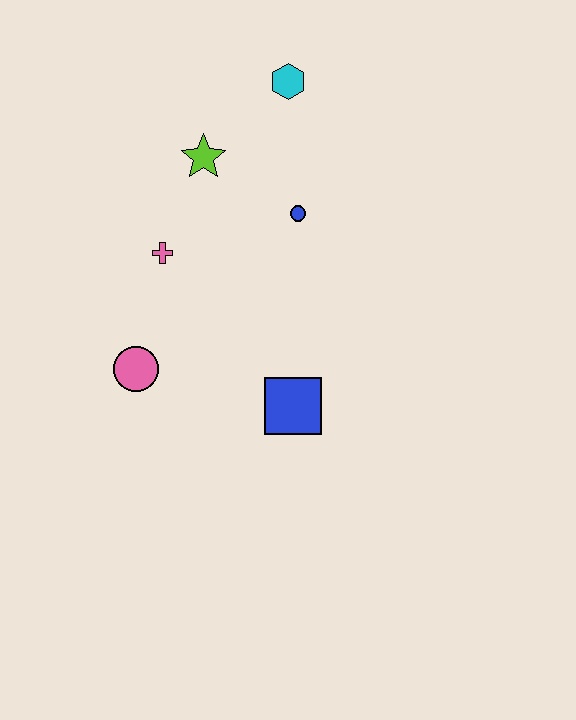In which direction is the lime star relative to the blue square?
The lime star is above the blue square.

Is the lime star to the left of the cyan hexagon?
Yes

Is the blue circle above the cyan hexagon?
No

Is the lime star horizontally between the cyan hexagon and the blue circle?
No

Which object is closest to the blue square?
The pink circle is closest to the blue square.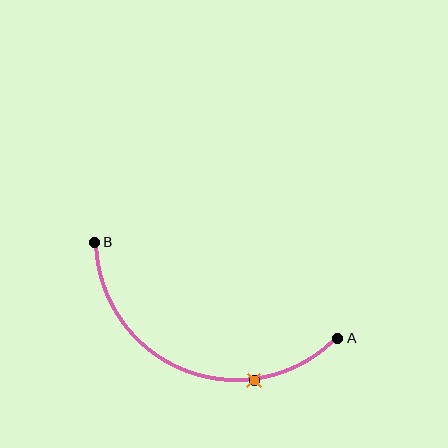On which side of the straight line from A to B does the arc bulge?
The arc bulges below the straight line connecting A and B.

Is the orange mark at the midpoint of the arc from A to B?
No. The orange mark lies on the arc but is closer to endpoint A. The arc midpoint would be at the point on the curve equidistant along the arc from both A and B.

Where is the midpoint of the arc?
The arc midpoint is the point on the curve farthest from the straight line joining A and B. It sits below that line.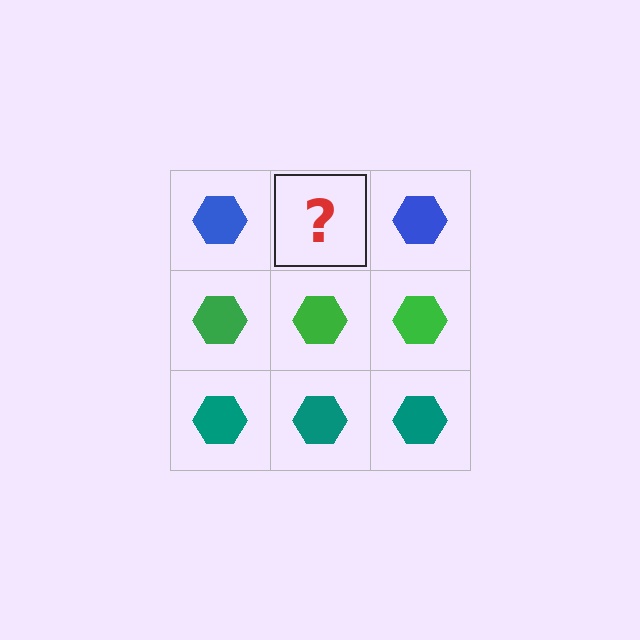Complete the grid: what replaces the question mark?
The question mark should be replaced with a blue hexagon.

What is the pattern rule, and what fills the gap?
The rule is that each row has a consistent color. The gap should be filled with a blue hexagon.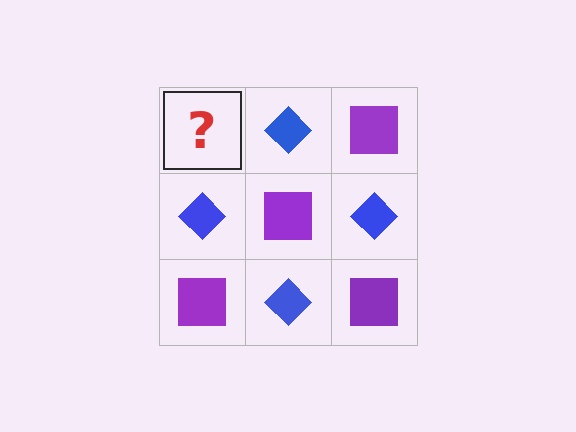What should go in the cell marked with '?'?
The missing cell should contain a purple square.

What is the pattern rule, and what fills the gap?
The rule is that it alternates purple square and blue diamond in a checkerboard pattern. The gap should be filled with a purple square.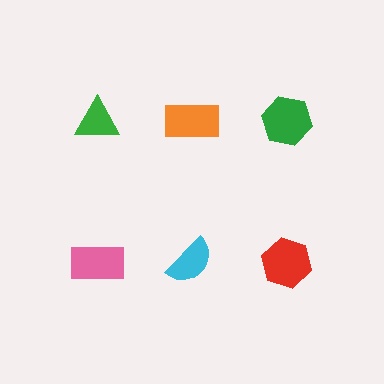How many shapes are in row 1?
3 shapes.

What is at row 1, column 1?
A green triangle.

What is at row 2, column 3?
A red hexagon.